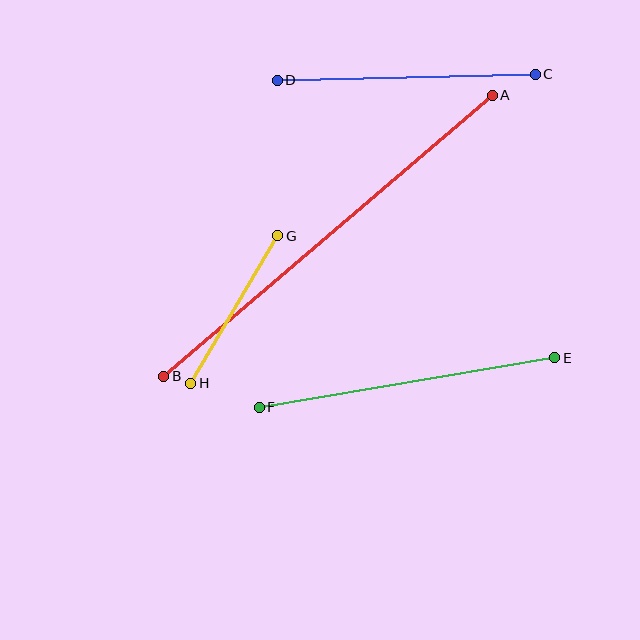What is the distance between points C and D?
The distance is approximately 258 pixels.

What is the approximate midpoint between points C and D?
The midpoint is at approximately (406, 77) pixels.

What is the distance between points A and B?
The distance is approximately 432 pixels.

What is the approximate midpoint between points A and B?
The midpoint is at approximately (328, 236) pixels.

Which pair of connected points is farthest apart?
Points A and B are farthest apart.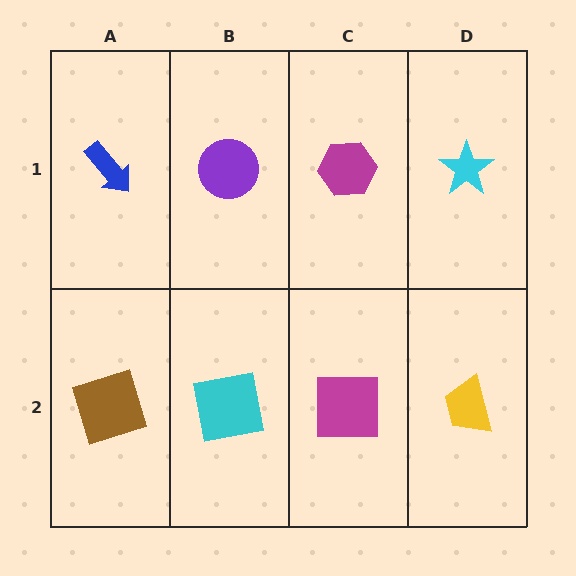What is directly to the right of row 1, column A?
A purple circle.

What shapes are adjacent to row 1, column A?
A brown square (row 2, column A), a purple circle (row 1, column B).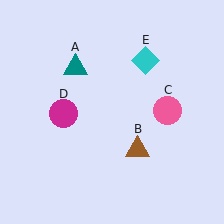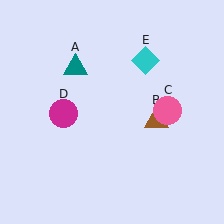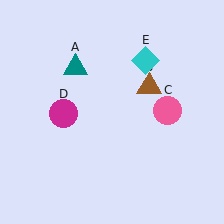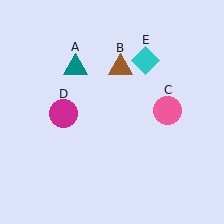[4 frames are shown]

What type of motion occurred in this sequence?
The brown triangle (object B) rotated counterclockwise around the center of the scene.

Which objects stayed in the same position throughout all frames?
Teal triangle (object A) and pink circle (object C) and magenta circle (object D) and cyan diamond (object E) remained stationary.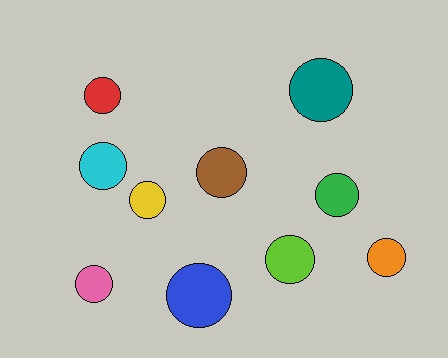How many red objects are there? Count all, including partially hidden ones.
There is 1 red object.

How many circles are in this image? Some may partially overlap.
There are 10 circles.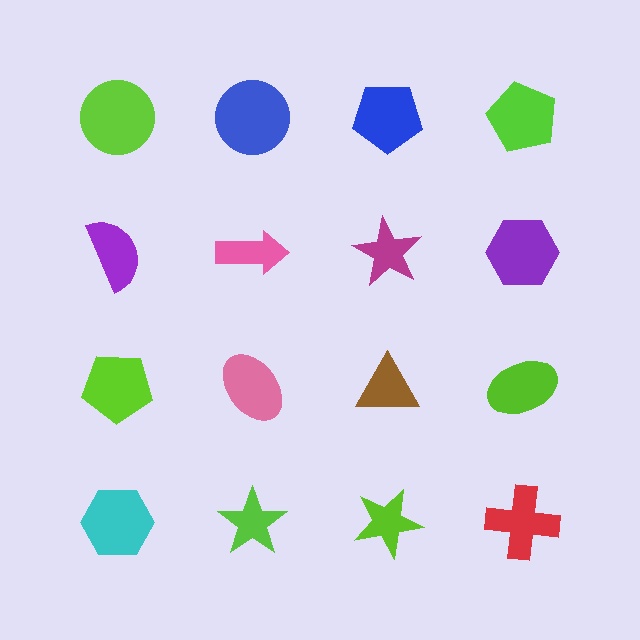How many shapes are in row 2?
4 shapes.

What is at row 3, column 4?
A lime ellipse.